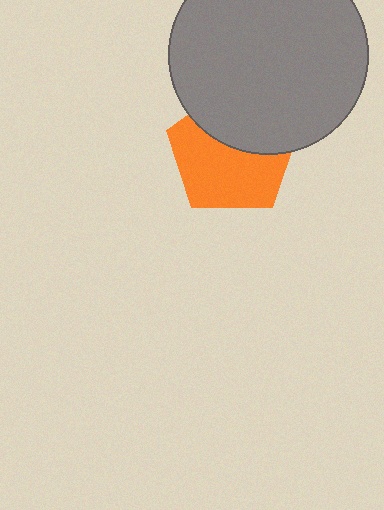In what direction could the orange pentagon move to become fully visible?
The orange pentagon could move down. That would shift it out from behind the gray circle entirely.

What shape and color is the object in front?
The object in front is a gray circle.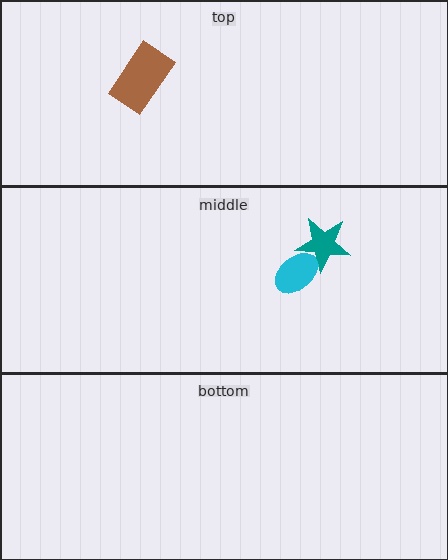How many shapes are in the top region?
1.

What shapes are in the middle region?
The teal star, the cyan ellipse.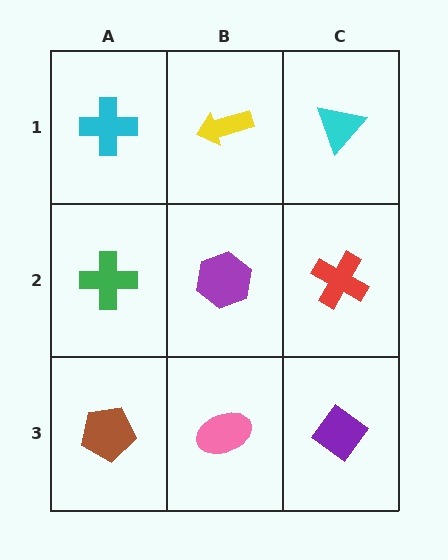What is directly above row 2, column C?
A cyan triangle.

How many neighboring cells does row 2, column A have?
3.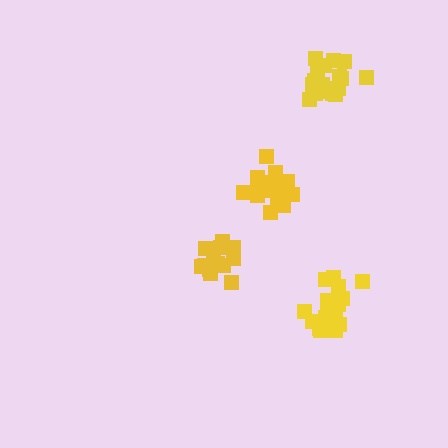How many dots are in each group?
Group 1: 14 dots, Group 2: 18 dots, Group 3: 19 dots, Group 4: 19 dots (70 total).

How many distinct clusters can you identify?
There are 4 distinct clusters.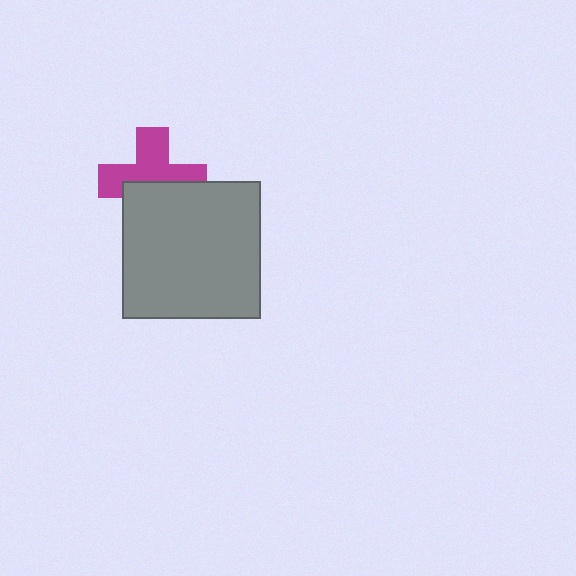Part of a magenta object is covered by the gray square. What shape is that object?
It is a cross.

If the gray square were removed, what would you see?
You would see the complete magenta cross.